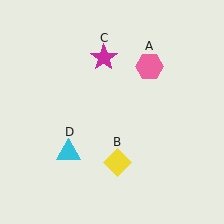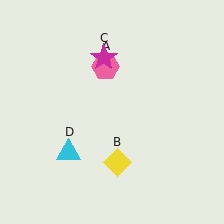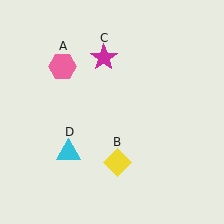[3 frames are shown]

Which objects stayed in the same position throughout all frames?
Yellow diamond (object B) and magenta star (object C) and cyan triangle (object D) remained stationary.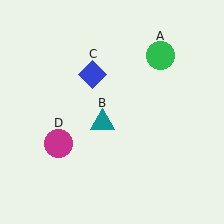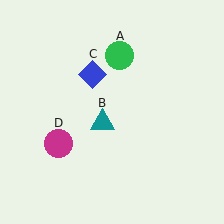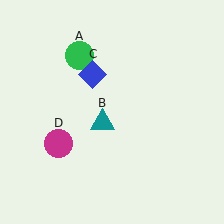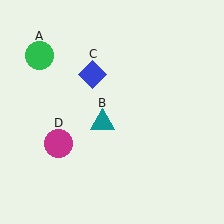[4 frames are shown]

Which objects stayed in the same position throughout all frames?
Teal triangle (object B) and blue diamond (object C) and magenta circle (object D) remained stationary.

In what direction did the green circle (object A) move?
The green circle (object A) moved left.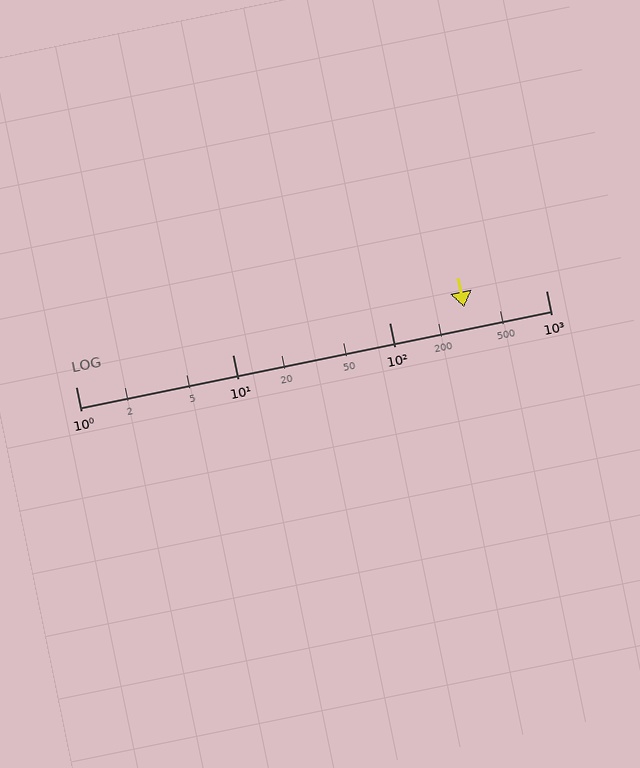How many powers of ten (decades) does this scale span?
The scale spans 3 decades, from 1 to 1000.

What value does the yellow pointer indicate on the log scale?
The pointer indicates approximately 300.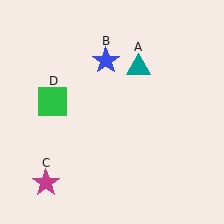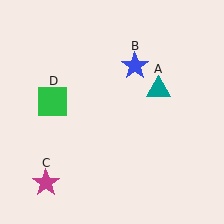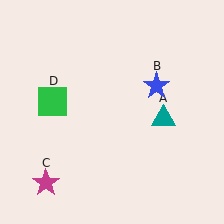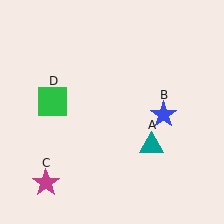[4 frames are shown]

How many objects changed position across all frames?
2 objects changed position: teal triangle (object A), blue star (object B).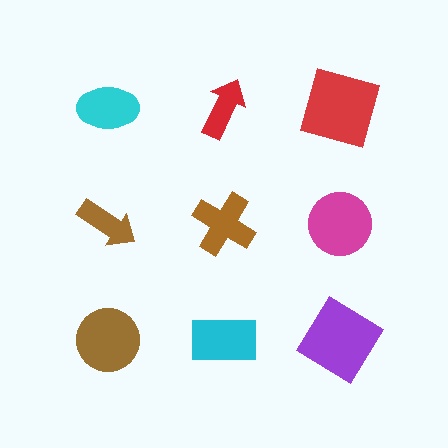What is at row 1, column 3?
A red square.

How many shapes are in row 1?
3 shapes.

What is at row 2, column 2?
A brown cross.